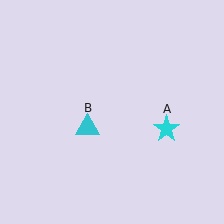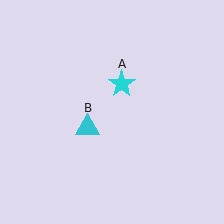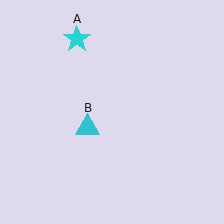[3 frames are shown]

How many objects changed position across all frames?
1 object changed position: cyan star (object A).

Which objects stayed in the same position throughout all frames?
Cyan triangle (object B) remained stationary.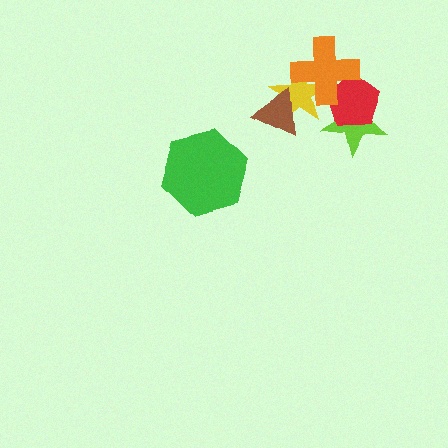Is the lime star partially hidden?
Yes, it is partially covered by another shape.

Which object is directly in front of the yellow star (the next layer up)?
The orange cross is directly in front of the yellow star.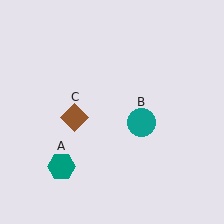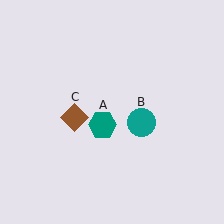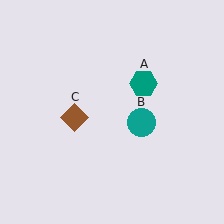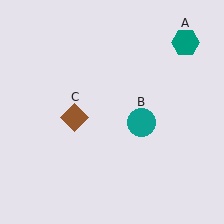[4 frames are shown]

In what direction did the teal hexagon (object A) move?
The teal hexagon (object A) moved up and to the right.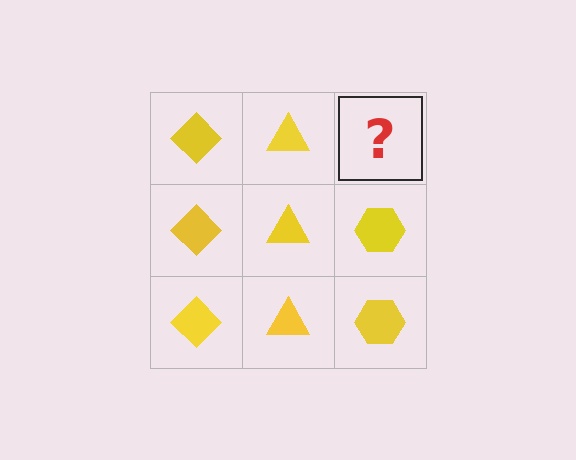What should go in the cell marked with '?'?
The missing cell should contain a yellow hexagon.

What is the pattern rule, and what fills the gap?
The rule is that each column has a consistent shape. The gap should be filled with a yellow hexagon.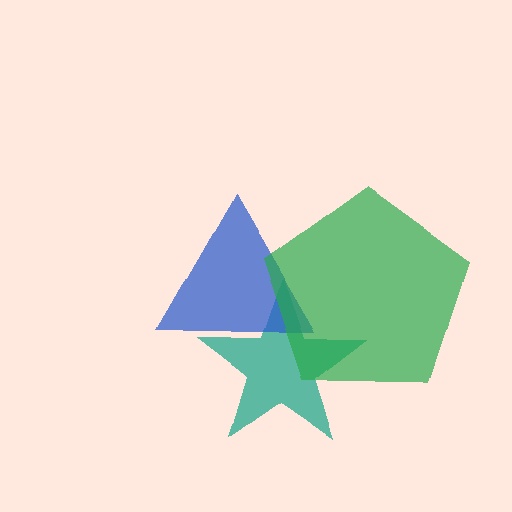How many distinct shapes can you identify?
There are 3 distinct shapes: a teal star, a blue triangle, a green pentagon.